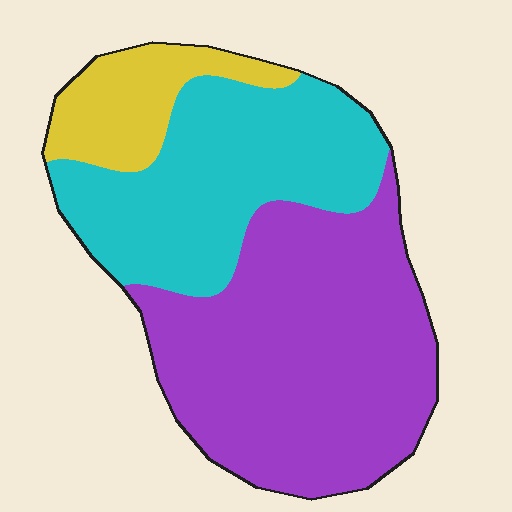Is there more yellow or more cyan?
Cyan.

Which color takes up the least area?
Yellow, at roughly 15%.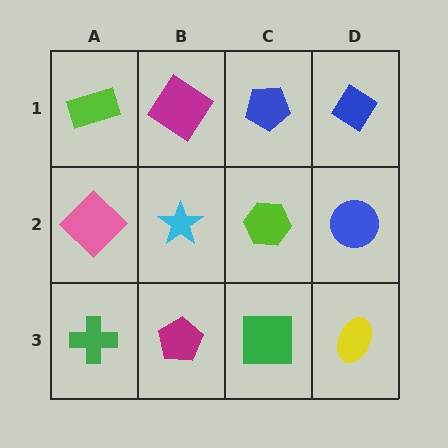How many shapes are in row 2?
4 shapes.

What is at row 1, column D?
A blue diamond.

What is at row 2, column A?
A pink diamond.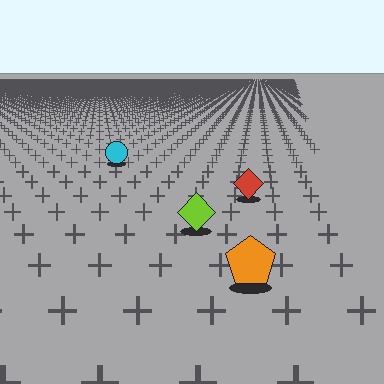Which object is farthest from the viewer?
The cyan circle is farthest from the viewer. It appears smaller and the ground texture around it is denser.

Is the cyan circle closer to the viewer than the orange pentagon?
No. The orange pentagon is closer — you can tell from the texture gradient: the ground texture is coarser near it.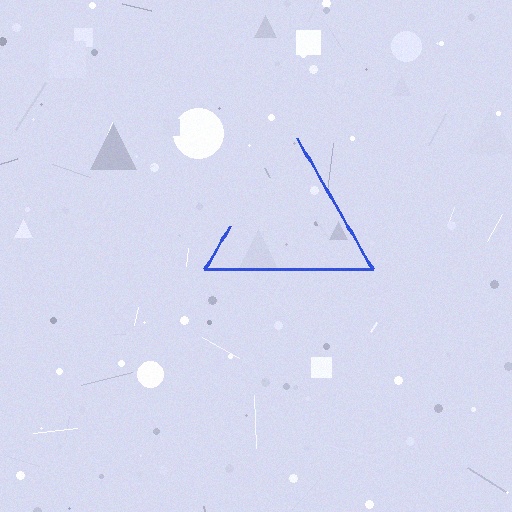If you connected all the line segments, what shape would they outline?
They would outline a triangle.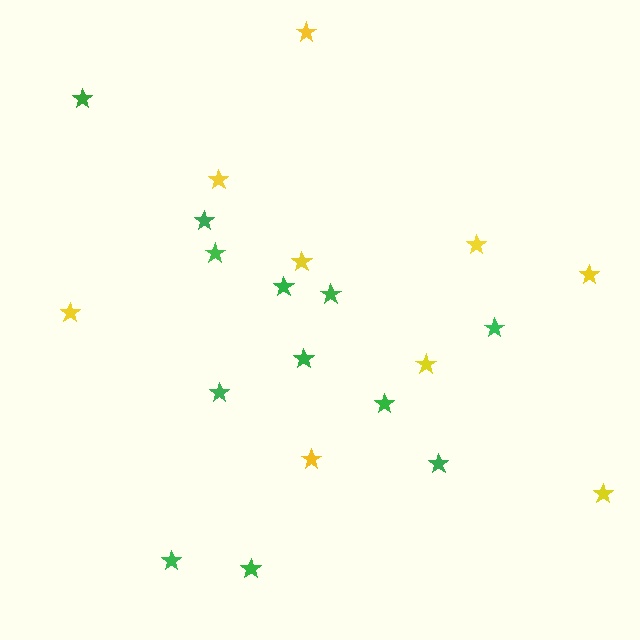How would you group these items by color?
There are 2 groups: one group of yellow stars (9) and one group of green stars (12).